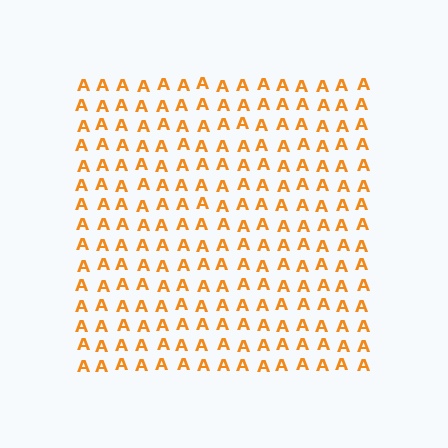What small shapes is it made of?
It is made of small letter A's.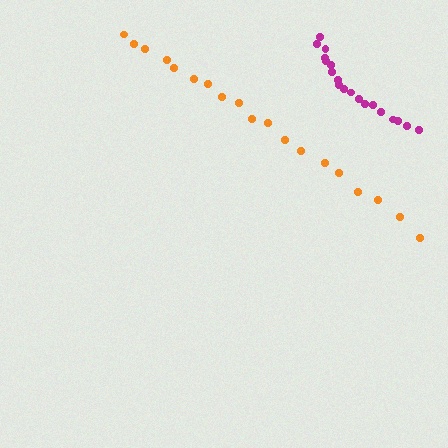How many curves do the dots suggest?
There are 2 distinct paths.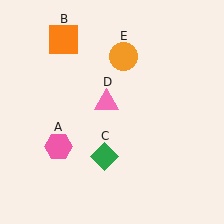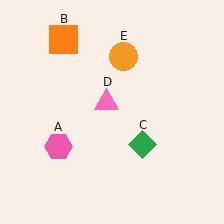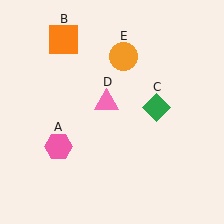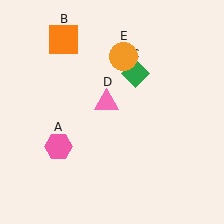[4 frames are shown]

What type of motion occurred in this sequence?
The green diamond (object C) rotated counterclockwise around the center of the scene.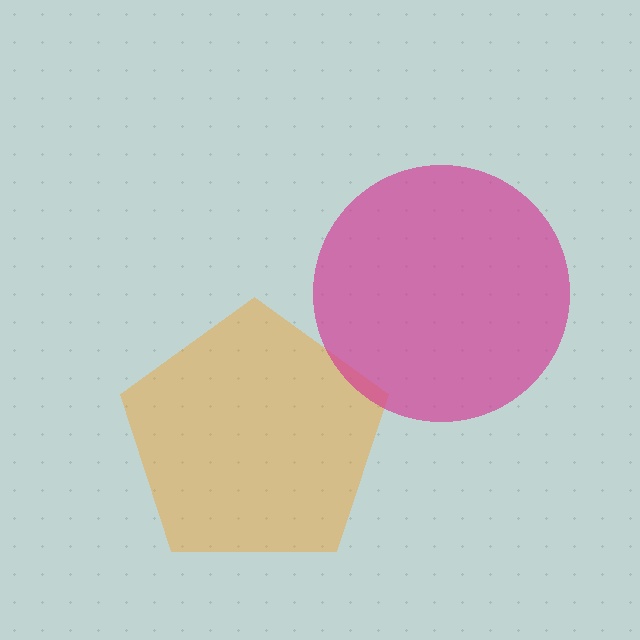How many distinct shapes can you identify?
There are 2 distinct shapes: an orange pentagon, a magenta circle.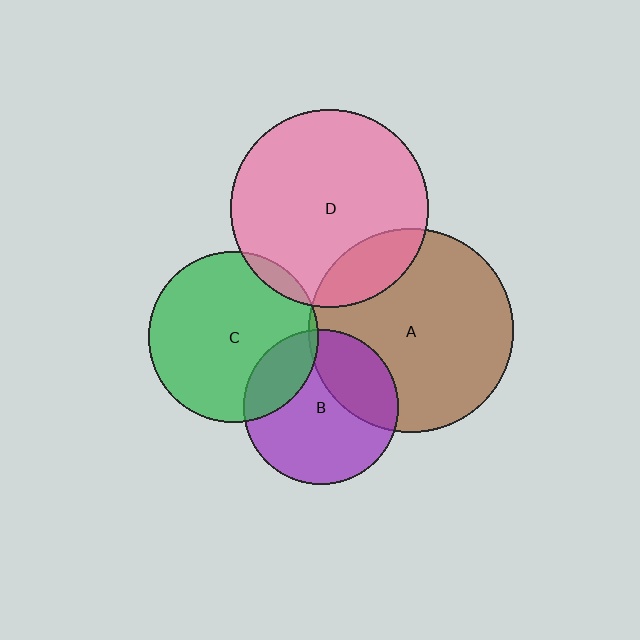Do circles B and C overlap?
Yes.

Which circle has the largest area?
Circle A (brown).